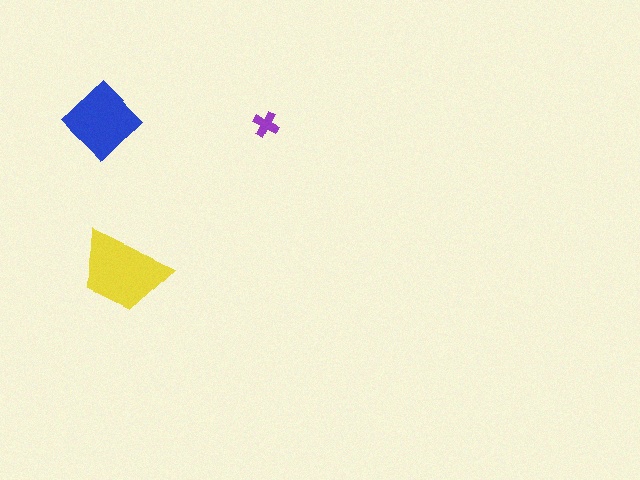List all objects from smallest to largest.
The purple cross, the blue diamond, the yellow trapezoid.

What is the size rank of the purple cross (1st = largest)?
3rd.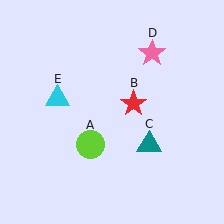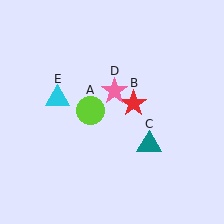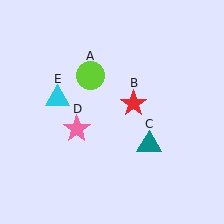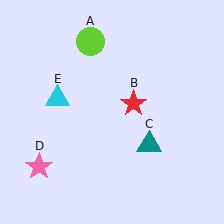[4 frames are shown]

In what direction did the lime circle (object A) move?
The lime circle (object A) moved up.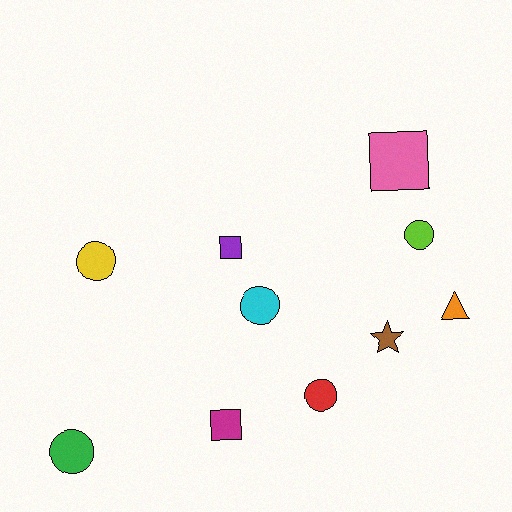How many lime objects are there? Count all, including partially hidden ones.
There is 1 lime object.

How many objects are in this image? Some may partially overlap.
There are 10 objects.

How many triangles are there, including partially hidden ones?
There is 1 triangle.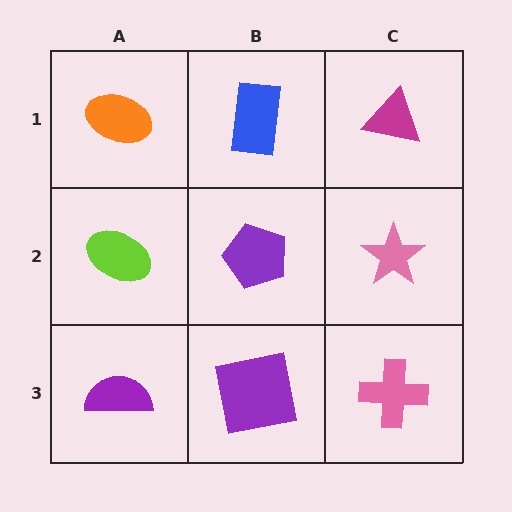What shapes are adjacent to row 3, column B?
A purple pentagon (row 2, column B), a purple semicircle (row 3, column A), a pink cross (row 3, column C).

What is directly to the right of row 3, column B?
A pink cross.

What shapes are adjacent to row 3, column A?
A lime ellipse (row 2, column A), a purple square (row 3, column B).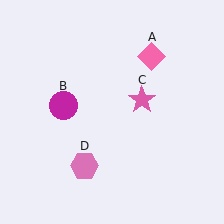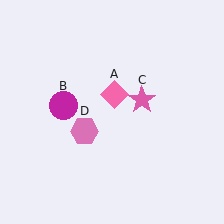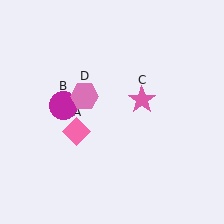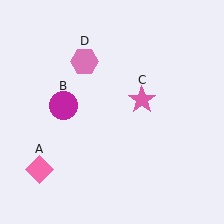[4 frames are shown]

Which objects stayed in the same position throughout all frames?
Magenta circle (object B) and pink star (object C) remained stationary.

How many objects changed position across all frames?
2 objects changed position: pink diamond (object A), pink hexagon (object D).